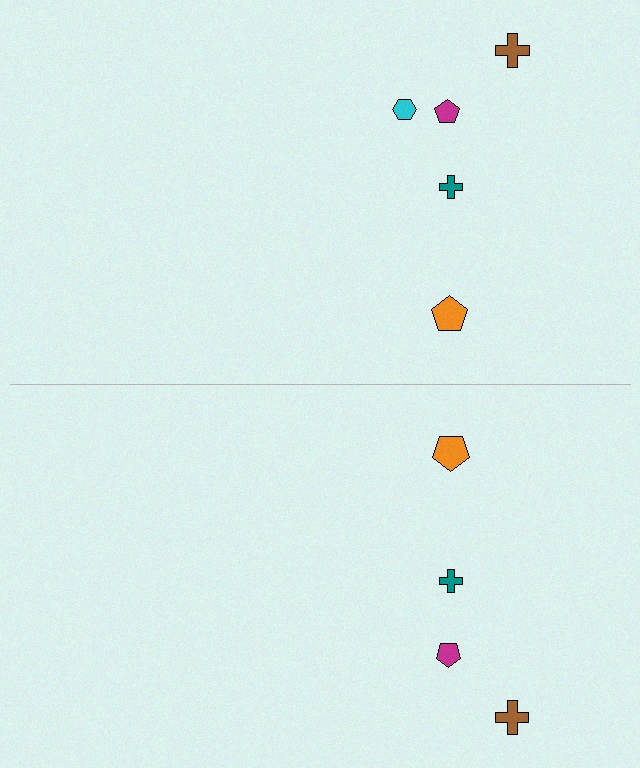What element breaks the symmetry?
A cyan hexagon is missing from the bottom side.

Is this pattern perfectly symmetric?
No, the pattern is not perfectly symmetric. A cyan hexagon is missing from the bottom side.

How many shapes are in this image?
There are 9 shapes in this image.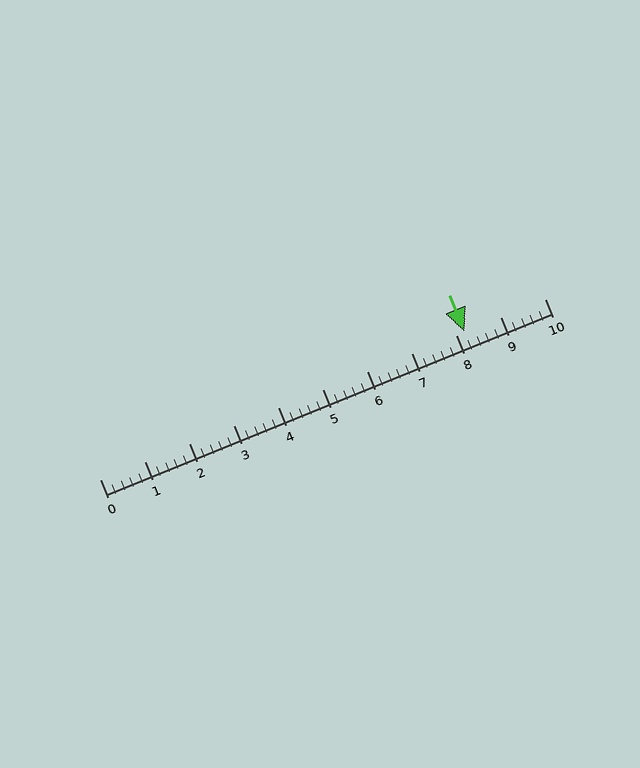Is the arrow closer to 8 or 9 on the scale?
The arrow is closer to 8.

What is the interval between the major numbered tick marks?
The major tick marks are spaced 1 units apart.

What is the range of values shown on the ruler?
The ruler shows values from 0 to 10.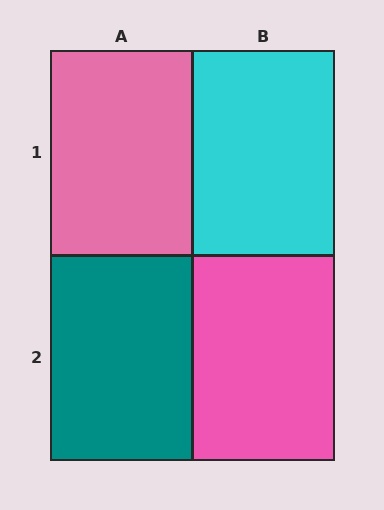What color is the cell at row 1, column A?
Pink.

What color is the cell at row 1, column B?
Cyan.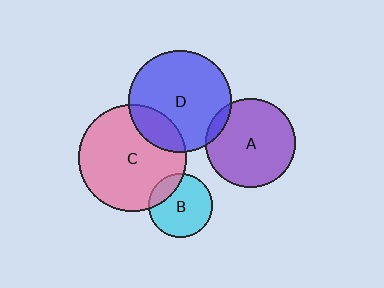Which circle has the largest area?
Circle C (pink).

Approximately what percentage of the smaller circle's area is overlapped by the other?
Approximately 5%.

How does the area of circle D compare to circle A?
Approximately 1.3 times.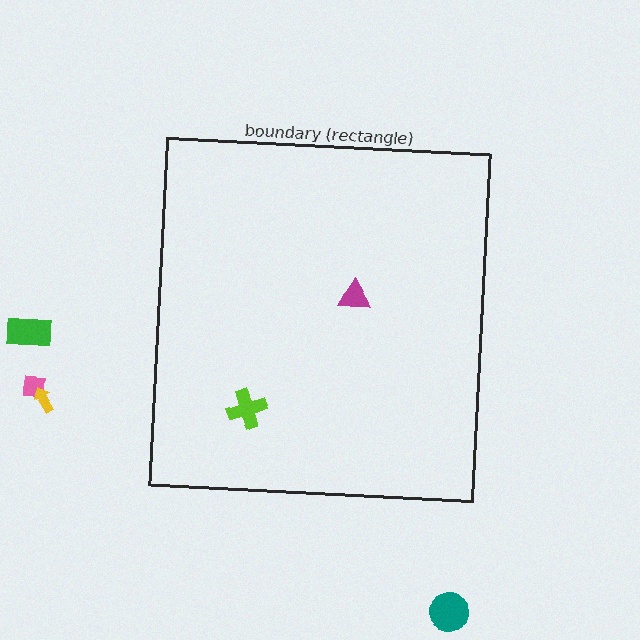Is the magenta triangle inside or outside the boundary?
Inside.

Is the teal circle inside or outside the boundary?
Outside.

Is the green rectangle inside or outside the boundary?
Outside.